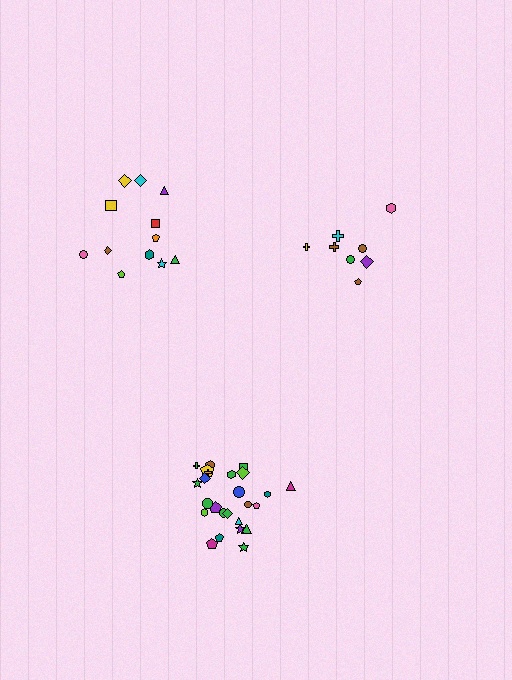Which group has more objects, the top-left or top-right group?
The top-left group.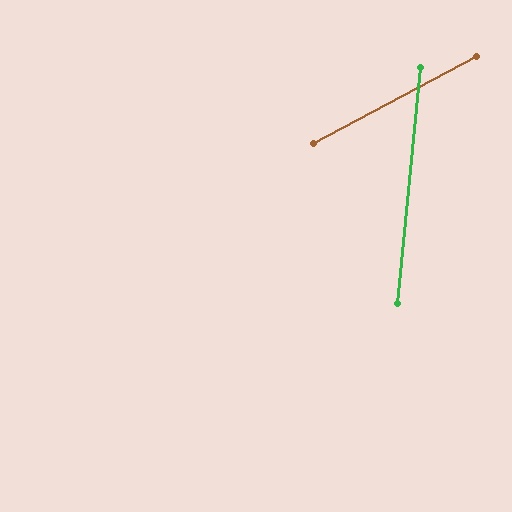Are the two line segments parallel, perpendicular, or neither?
Neither parallel nor perpendicular — they differ by about 56°.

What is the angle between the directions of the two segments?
Approximately 56 degrees.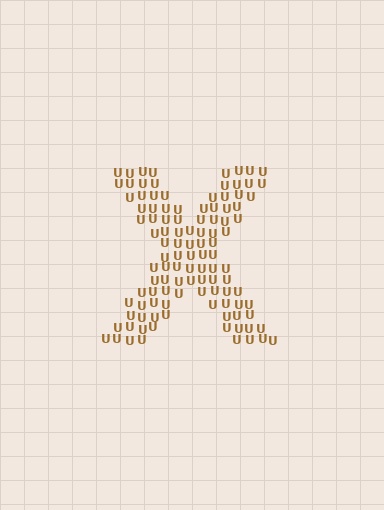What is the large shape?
The large shape is the letter X.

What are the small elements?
The small elements are letter U's.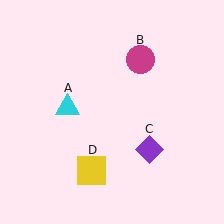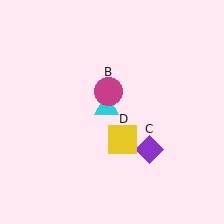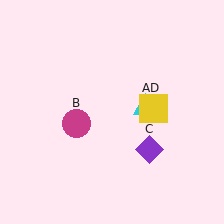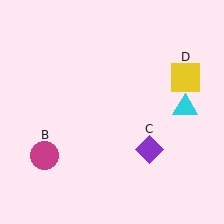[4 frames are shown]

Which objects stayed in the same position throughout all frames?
Purple diamond (object C) remained stationary.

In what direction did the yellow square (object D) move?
The yellow square (object D) moved up and to the right.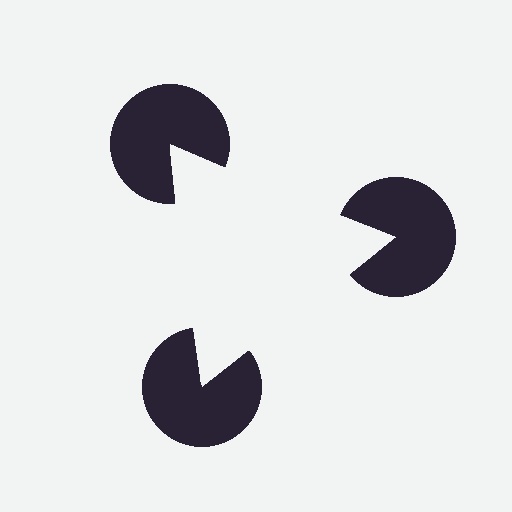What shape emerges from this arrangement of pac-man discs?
An illusory triangle — its edges are inferred from the aligned wedge cuts in the pac-man discs, not physically drawn.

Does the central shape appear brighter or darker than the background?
It typically appears slightly brighter than the background, even though no actual brightness change is drawn.